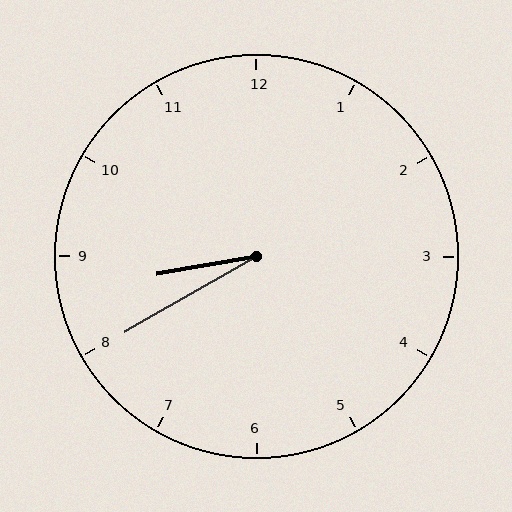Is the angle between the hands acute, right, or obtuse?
It is acute.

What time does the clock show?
8:40.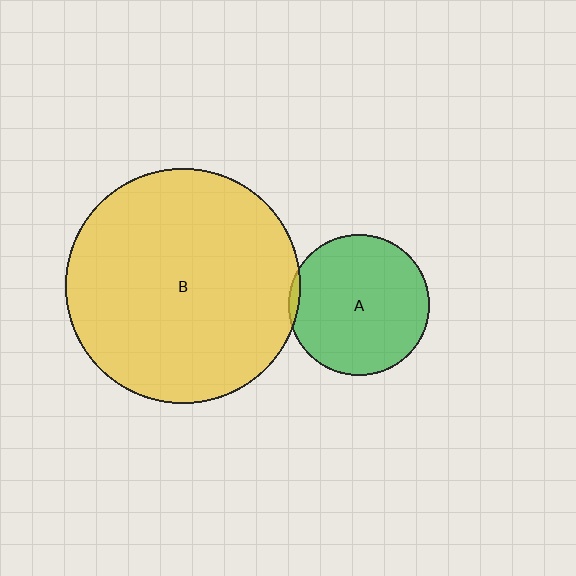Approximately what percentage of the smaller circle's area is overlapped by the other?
Approximately 5%.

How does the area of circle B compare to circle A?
Approximately 2.8 times.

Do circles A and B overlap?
Yes.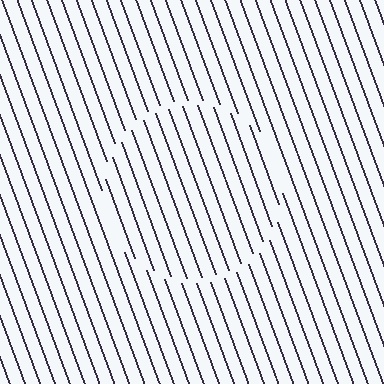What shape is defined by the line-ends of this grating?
An illusory circle. The interior of the shape contains the same grating, shifted by half a period — the contour is defined by the phase discontinuity where line-ends from the inner and outer gratings abut.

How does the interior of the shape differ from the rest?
The interior of the shape contains the same grating, shifted by half a period — the contour is defined by the phase discontinuity where line-ends from the inner and outer gratings abut.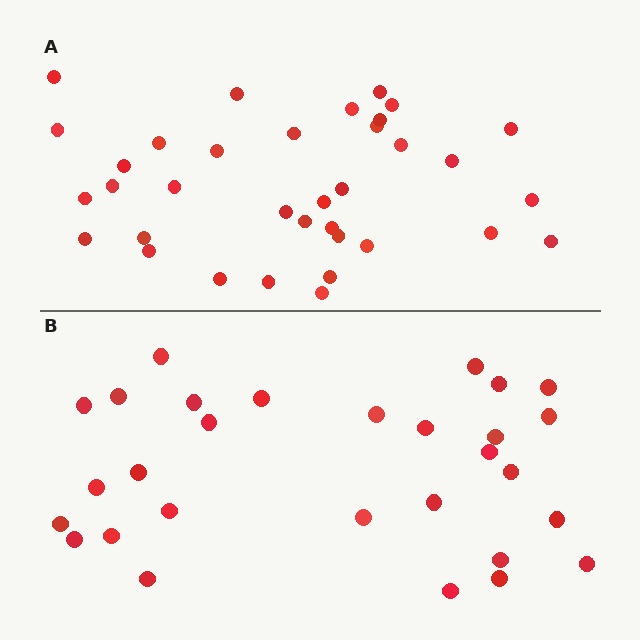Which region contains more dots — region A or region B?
Region A (the top region) has more dots.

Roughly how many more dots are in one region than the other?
Region A has about 6 more dots than region B.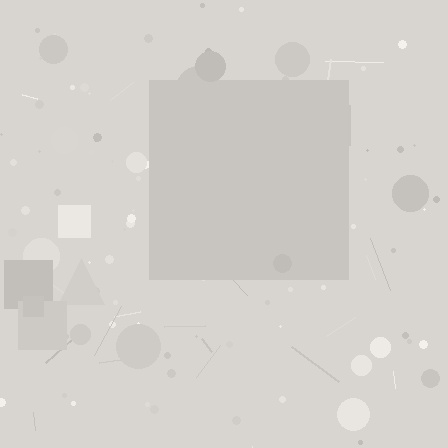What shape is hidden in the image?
A square is hidden in the image.